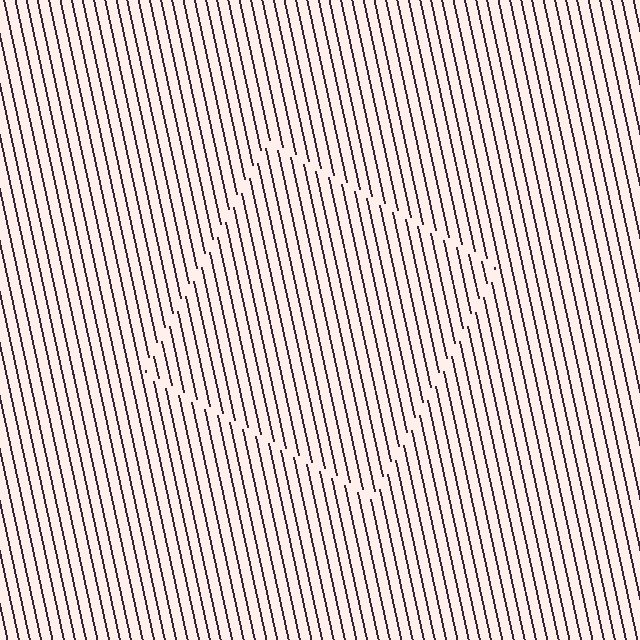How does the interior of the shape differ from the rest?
The interior of the shape contains the same grating, shifted by half a period — the contour is defined by the phase discontinuity where line-ends from the inner and outer gratings abut.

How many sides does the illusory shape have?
4 sides — the line-ends trace a square.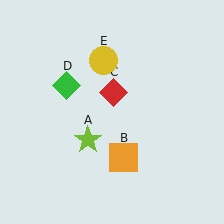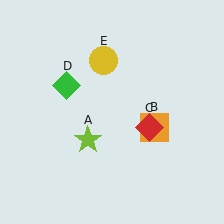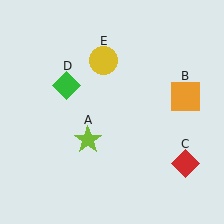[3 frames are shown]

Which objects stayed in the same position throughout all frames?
Lime star (object A) and green diamond (object D) and yellow circle (object E) remained stationary.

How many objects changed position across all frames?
2 objects changed position: orange square (object B), red diamond (object C).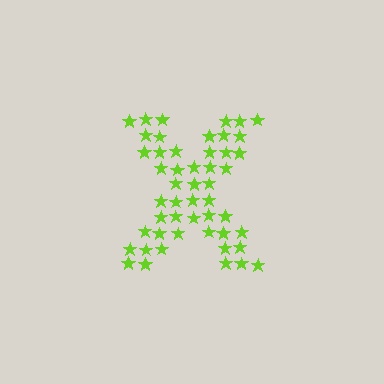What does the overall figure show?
The overall figure shows the letter X.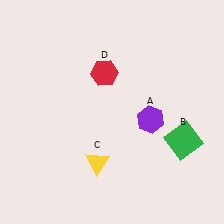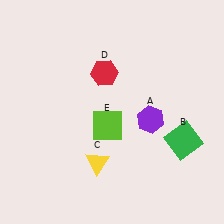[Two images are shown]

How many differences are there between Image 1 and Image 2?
There is 1 difference between the two images.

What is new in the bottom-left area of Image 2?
A lime square (E) was added in the bottom-left area of Image 2.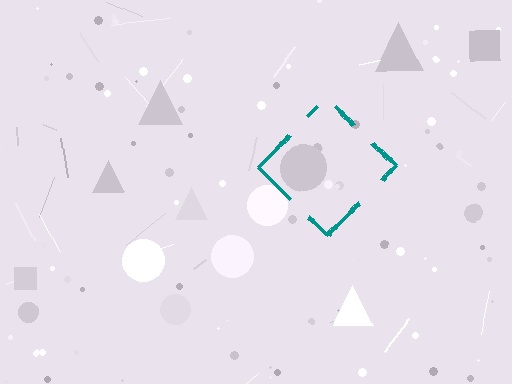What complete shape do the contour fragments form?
The contour fragments form a diamond.